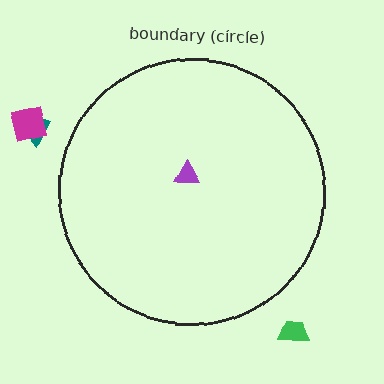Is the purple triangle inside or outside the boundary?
Inside.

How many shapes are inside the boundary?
1 inside, 3 outside.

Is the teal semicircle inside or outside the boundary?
Outside.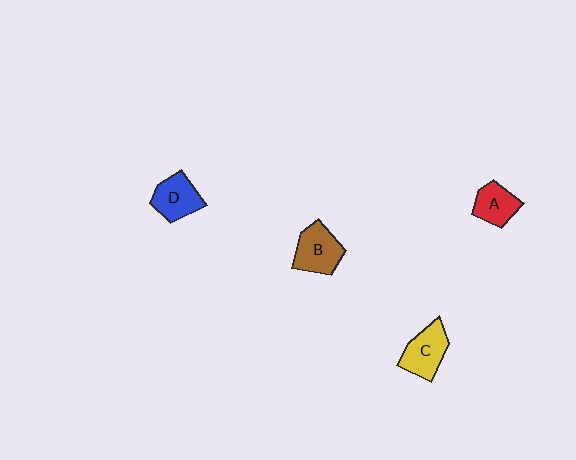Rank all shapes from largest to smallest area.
From largest to smallest: B (brown), C (yellow), D (blue), A (red).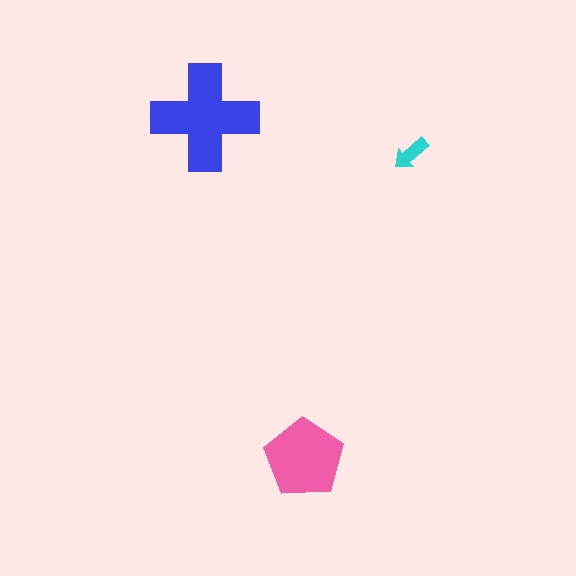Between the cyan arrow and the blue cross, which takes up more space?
The blue cross.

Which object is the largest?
The blue cross.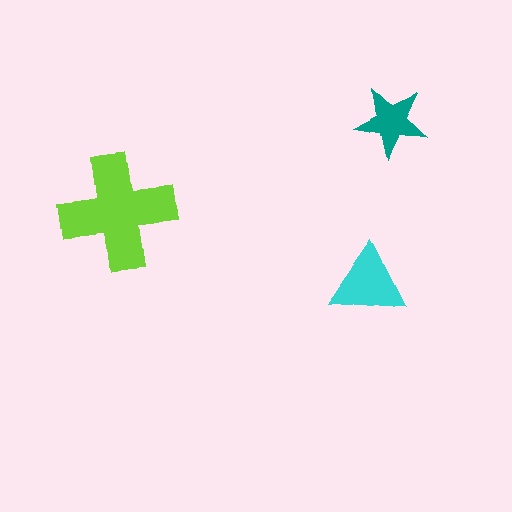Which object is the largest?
The lime cross.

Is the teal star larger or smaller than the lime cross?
Smaller.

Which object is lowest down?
The cyan triangle is bottommost.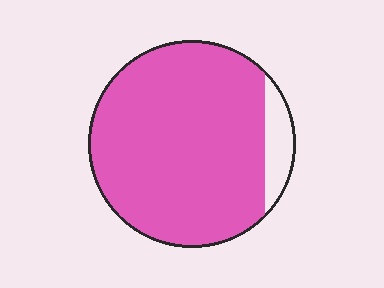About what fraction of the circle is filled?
About nine tenths (9/10).